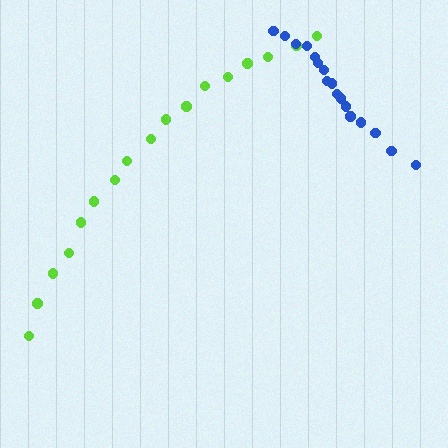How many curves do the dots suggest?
There are 2 distinct paths.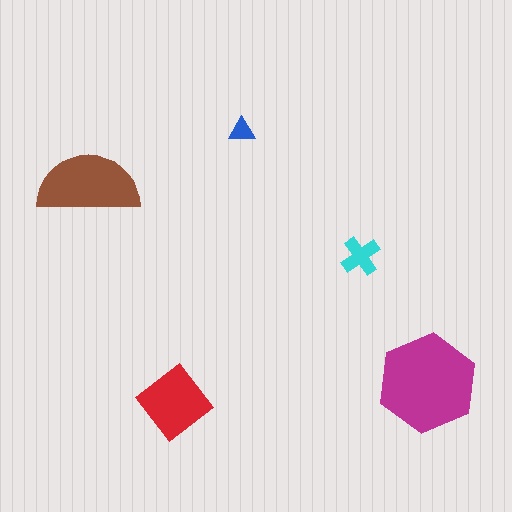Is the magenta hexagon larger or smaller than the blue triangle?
Larger.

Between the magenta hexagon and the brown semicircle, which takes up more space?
The magenta hexagon.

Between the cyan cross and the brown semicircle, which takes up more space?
The brown semicircle.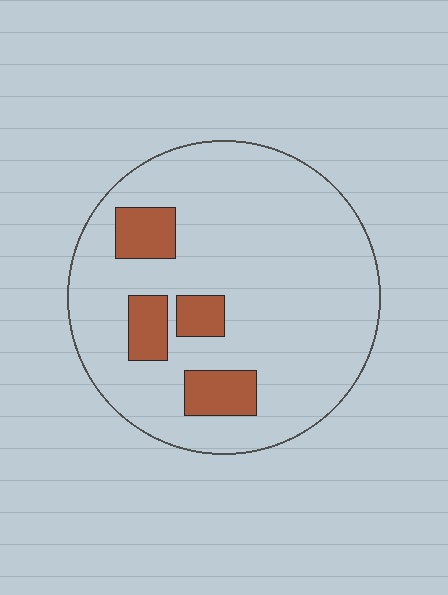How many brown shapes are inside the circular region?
4.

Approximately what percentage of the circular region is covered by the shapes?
Approximately 15%.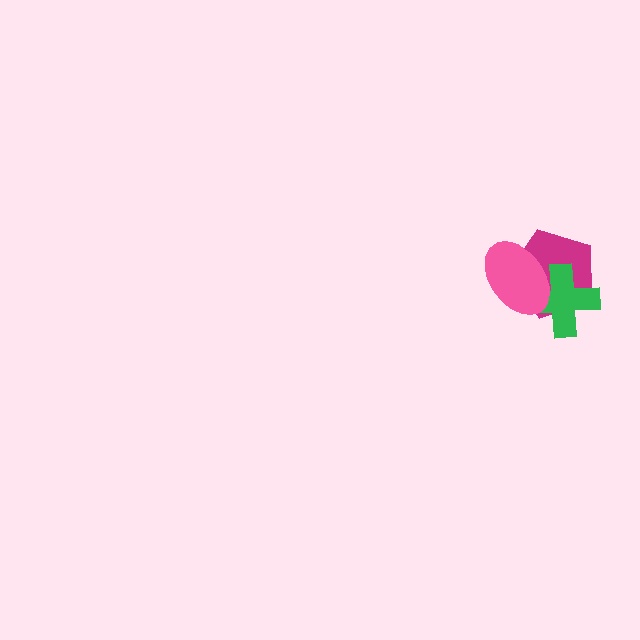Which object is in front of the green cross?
The pink ellipse is in front of the green cross.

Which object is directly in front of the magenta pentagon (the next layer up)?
The green cross is directly in front of the magenta pentagon.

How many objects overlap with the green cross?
2 objects overlap with the green cross.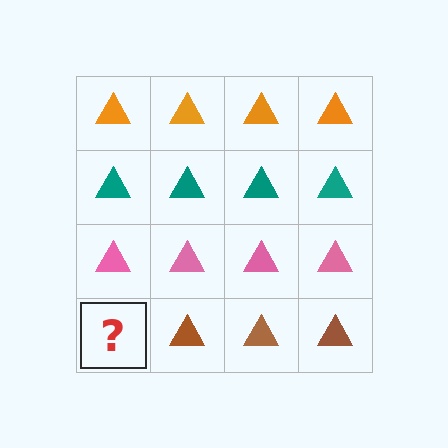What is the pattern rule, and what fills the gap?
The rule is that each row has a consistent color. The gap should be filled with a brown triangle.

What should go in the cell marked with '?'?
The missing cell should contain a brown triangle.